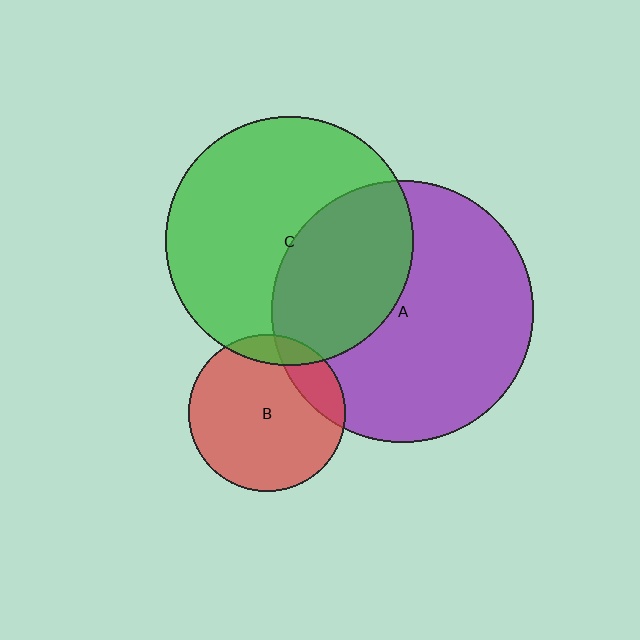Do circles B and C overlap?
Yes.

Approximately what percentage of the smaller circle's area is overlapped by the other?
Approximately 10%.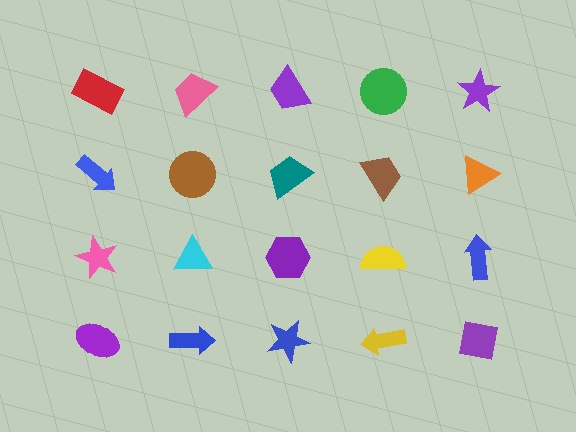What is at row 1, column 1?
A red rectangle.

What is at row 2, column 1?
A blue arrow.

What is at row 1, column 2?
A pink trapezoid.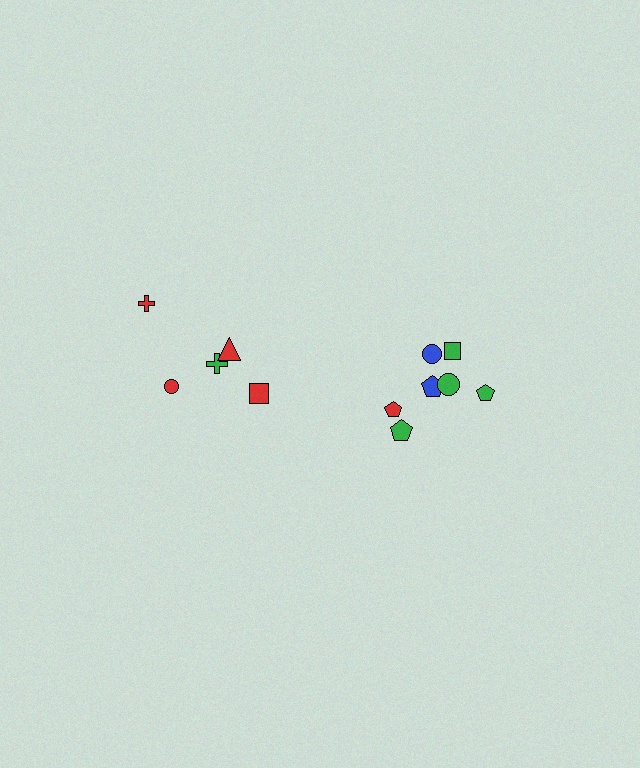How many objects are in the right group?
There are 7 objects.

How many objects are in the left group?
There are 5 objects.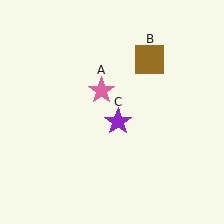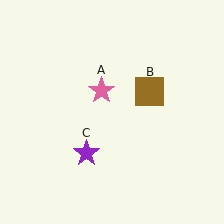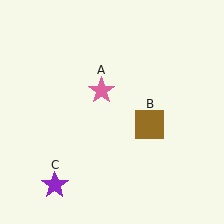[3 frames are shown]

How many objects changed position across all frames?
2 objects changed position: brown square (object B), purple star (object C).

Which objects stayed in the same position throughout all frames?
Pink star (object A) remained stationary.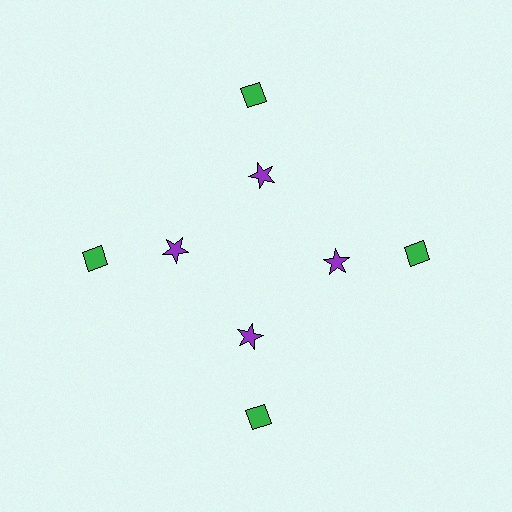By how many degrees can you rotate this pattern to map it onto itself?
The pattern maps onto itself every 90 degrees of rotation.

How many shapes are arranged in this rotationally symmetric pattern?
There are 8 shapes, arranged in 4 groups of 2.